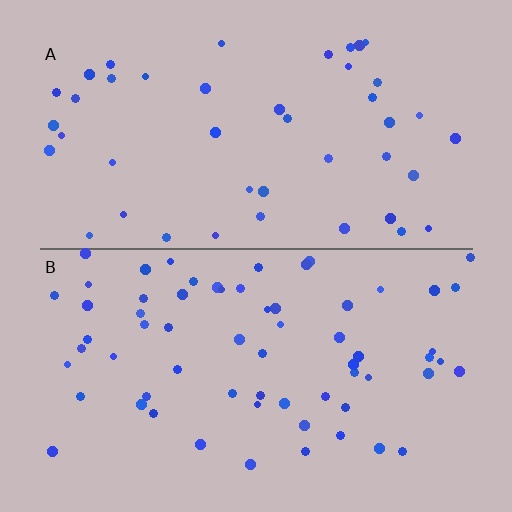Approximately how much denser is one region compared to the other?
Approximately 1.4× — region B over region A.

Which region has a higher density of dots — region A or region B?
B (the bottom).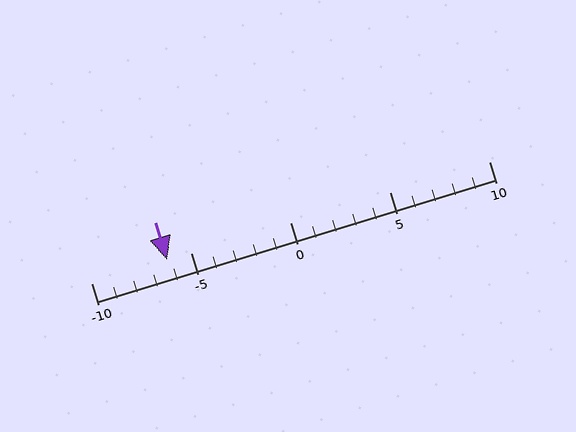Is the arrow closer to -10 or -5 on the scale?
The arrow is closer to -5.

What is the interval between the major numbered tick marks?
The major tick marks are spaced 5 units apart.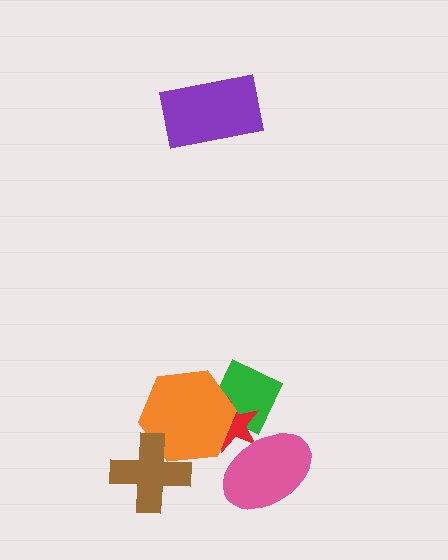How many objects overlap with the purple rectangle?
0 objects overlap with the purple rectangle.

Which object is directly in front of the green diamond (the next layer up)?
The red star is directly in front of the green diamond.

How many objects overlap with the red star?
3 objects overlap with the red star.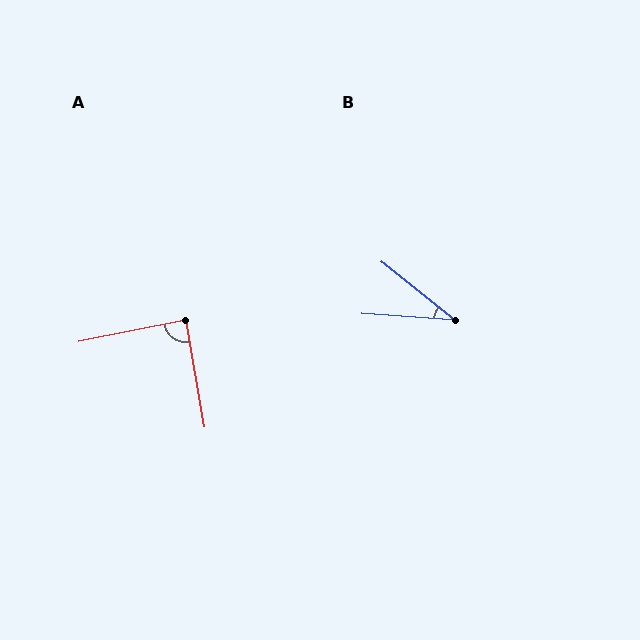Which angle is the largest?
A, at approximately 88 degrees.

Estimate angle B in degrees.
Approximately 35 degrees.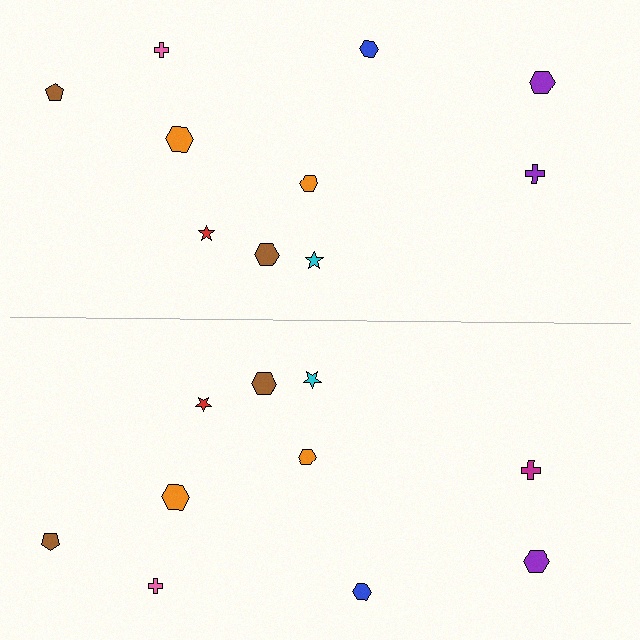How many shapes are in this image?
There are 20 shapes in this image.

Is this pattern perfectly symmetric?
No, the pattern is not perfectly symmetric. The magenta cross on the bottom side breaks the symmetry — its mirror counterpart is purple.